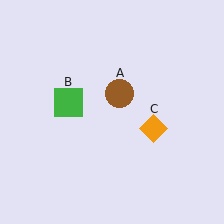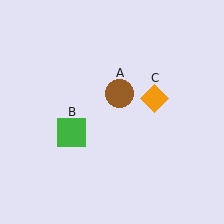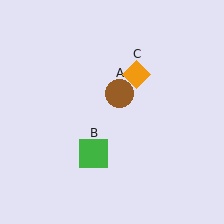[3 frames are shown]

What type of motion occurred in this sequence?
The green square (object B), orange diamond (object C) rotated counterclockwise around the center of the scene.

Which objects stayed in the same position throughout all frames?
Brown circle (object A) remained stationary.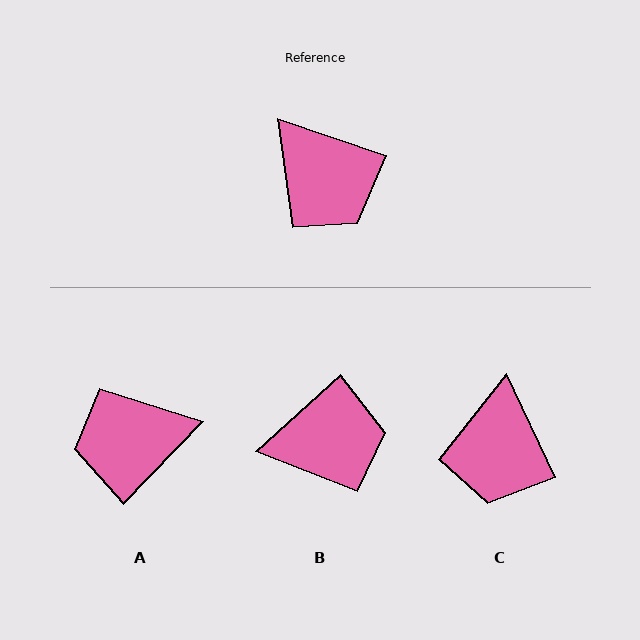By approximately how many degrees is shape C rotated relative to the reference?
Approximately 46 degrees clockwise.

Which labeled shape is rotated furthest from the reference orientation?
A, about 115 degrees away.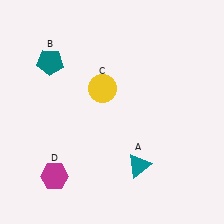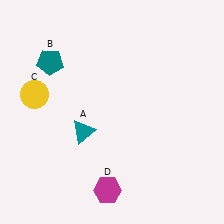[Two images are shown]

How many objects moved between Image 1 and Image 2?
3 objects moved between the two images.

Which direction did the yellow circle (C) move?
The yellow circle (C) moved left.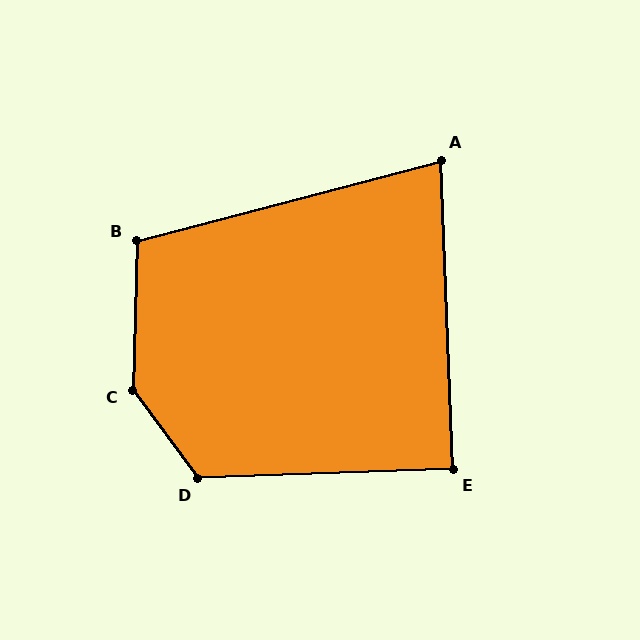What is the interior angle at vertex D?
Approximately 124 degrees (obtuse).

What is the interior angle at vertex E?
Approximately 90 degrees (approximately right).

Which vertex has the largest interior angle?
C, at approximately 142 degrees.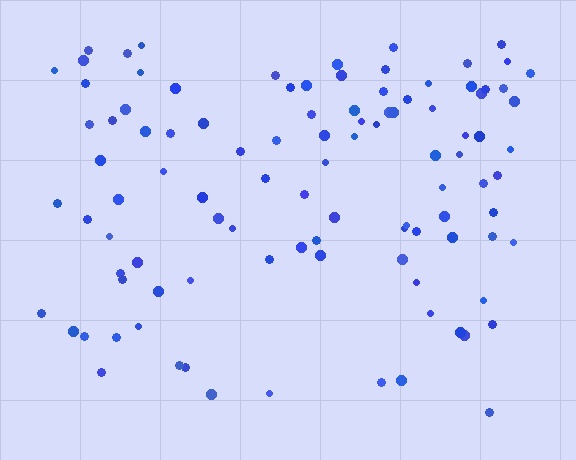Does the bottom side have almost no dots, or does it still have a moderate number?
Still a moderate number, just noticeably fewer than the top.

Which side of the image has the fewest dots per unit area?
The bottom.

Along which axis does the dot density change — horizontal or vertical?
Vertical.